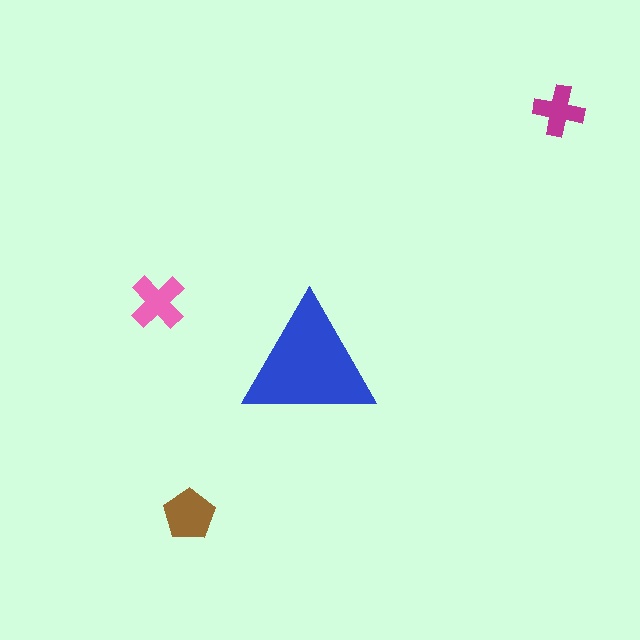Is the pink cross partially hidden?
No, the pink cross is fully visible.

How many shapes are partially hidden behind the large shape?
0 shapes are partially hidden.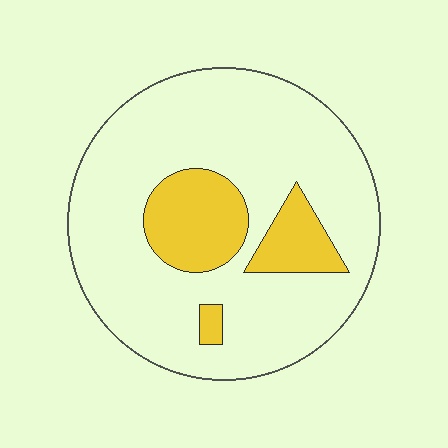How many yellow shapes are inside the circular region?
3.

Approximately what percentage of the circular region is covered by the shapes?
Approximately 20%.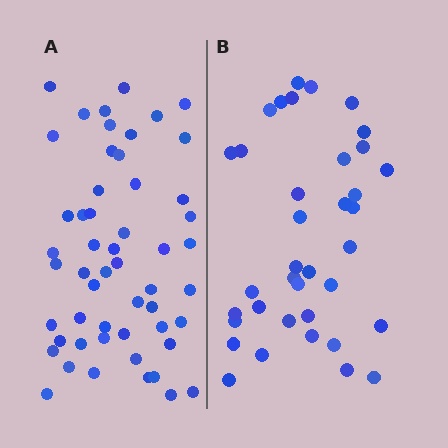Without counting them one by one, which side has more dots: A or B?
Region A (the left region) has more dots.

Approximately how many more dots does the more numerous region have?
Region A has approximately 15 more dots than region B.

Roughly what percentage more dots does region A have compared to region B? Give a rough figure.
About 45% more.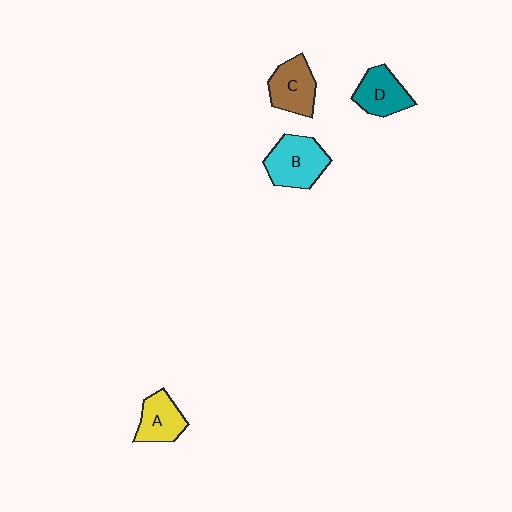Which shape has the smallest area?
Shape A (yellow).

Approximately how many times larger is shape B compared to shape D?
Approximately 1.3 times.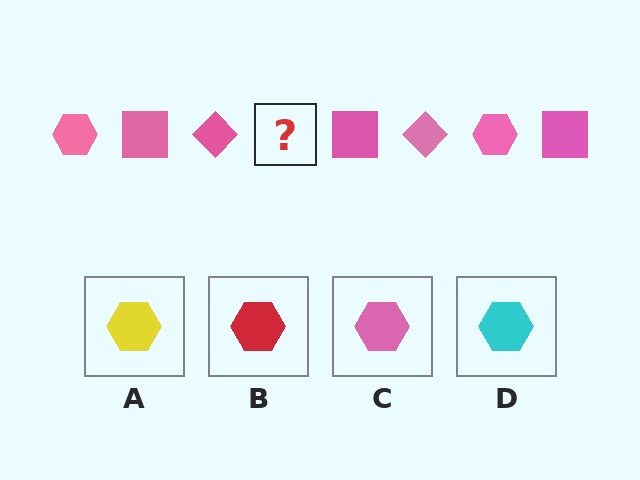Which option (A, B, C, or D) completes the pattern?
C.